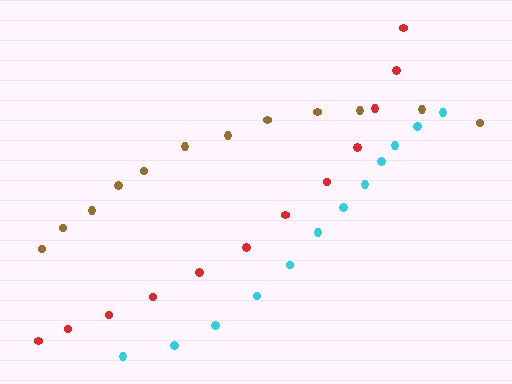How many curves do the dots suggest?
There are 3 distinct paths.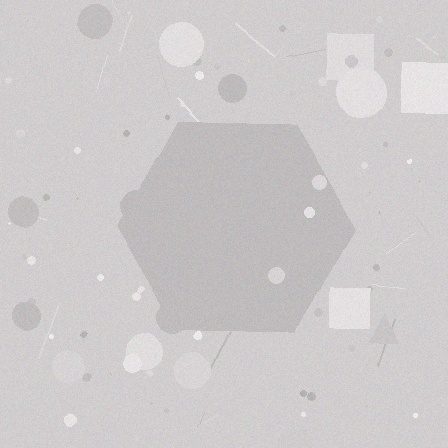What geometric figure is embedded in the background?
A hexagon is embedded in the background.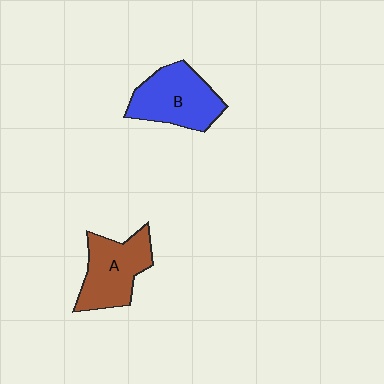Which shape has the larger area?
Shape B (blue).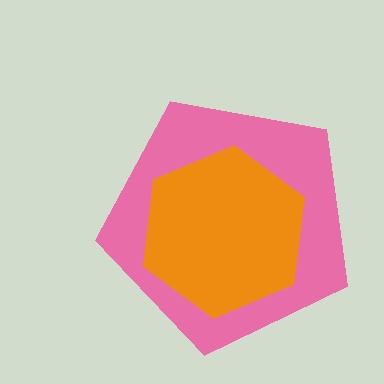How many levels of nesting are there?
2.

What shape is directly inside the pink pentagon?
The orange hexagon.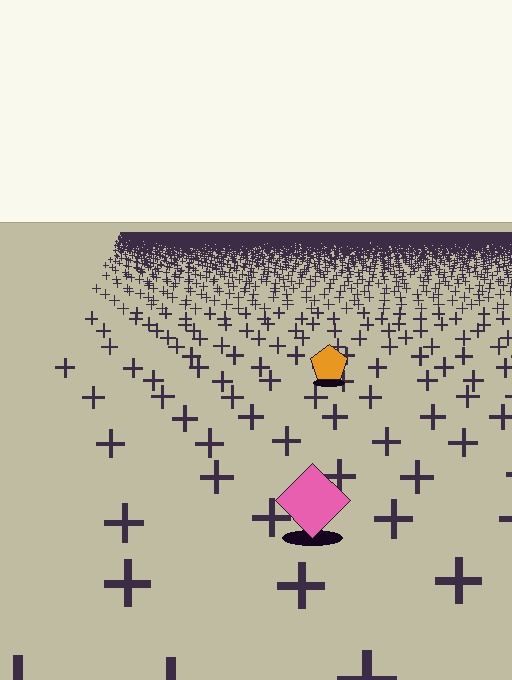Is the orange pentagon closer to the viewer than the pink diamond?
No. The pink diamond is closer — you can tell from the texture gradient: the ground texture is coarser near it.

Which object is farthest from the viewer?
The orange pentagon is farthest from the viewer. It appears smaller and the ground texture around it is denser.